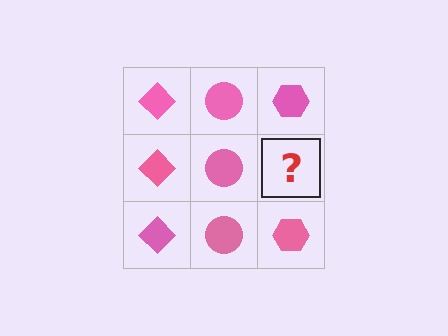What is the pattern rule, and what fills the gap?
The rule is that each column has a consistent shape. The gap should be filled with a pink hexagon.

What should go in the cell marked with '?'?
The missing cell should contain a pink hexagon.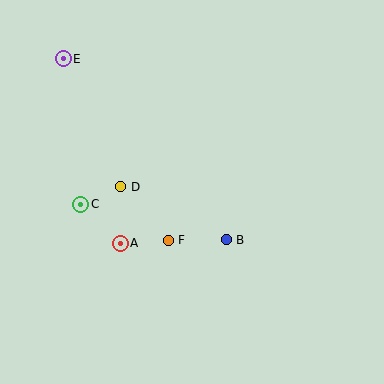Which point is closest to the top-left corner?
Point E is closest to the top-left corner.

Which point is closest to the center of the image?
Point F at (168, 240) is closest to the center.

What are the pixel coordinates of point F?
Point F is at (168, 240).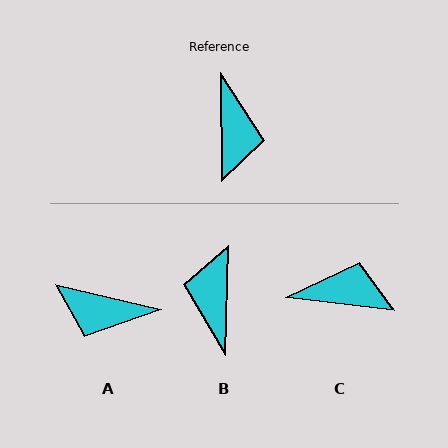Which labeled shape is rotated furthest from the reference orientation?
B, about 178 degrees away.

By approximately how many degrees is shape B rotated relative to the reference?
Approximately 178 degrees counter-clockwise.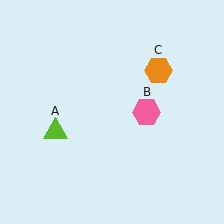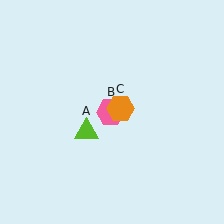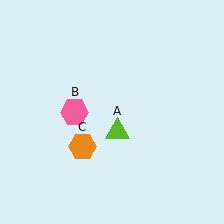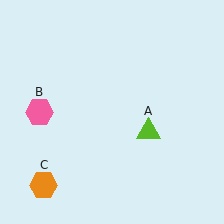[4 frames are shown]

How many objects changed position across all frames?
3 objects changed position: lime triangle (object A), pink hexagon (object B), orange hexagon (object C).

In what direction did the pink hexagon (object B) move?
The pink hexagon (object B) moved left.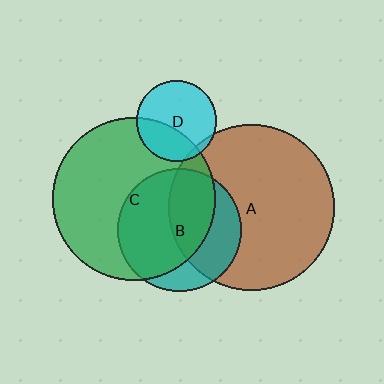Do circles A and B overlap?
Yes.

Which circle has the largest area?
Circle A (brown).